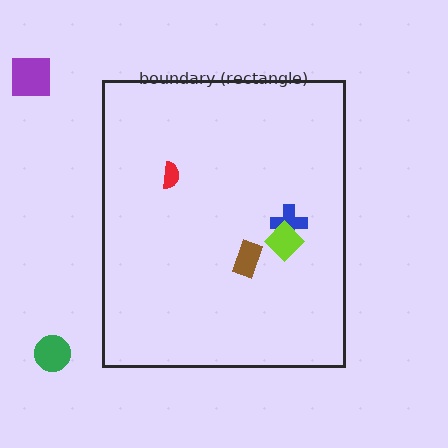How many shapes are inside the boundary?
4 inside, 2 outside.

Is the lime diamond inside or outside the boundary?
Inside.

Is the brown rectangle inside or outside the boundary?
Inside.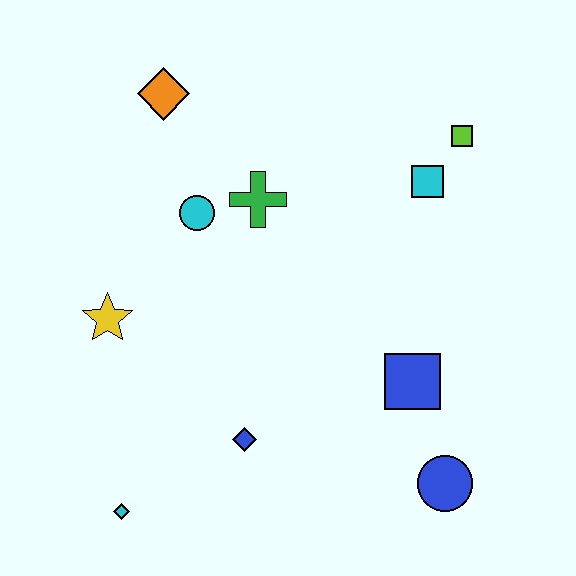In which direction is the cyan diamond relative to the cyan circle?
The cyan diamond is below the cyan circle.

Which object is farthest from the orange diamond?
The blue circle is farthest from the orange diamond.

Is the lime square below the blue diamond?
No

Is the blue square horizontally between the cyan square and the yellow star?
Yes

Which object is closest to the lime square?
The cyan square is closest to the lime square.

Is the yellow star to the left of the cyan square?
Yes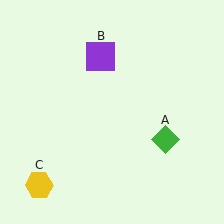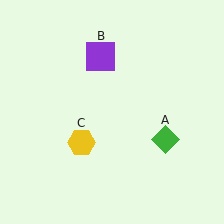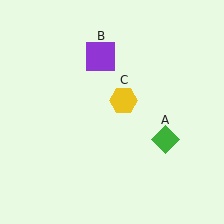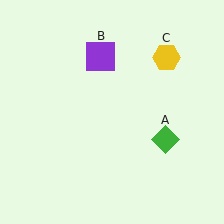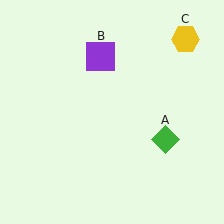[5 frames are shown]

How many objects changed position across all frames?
1 object changed position: yellow hexagon (object C).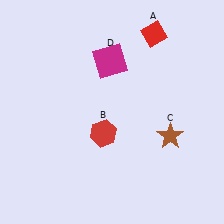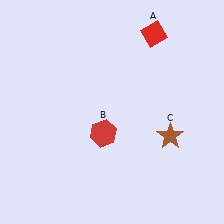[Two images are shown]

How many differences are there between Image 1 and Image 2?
There is 1 difference between the two images.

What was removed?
The magenta square (D) was removed in Image 2.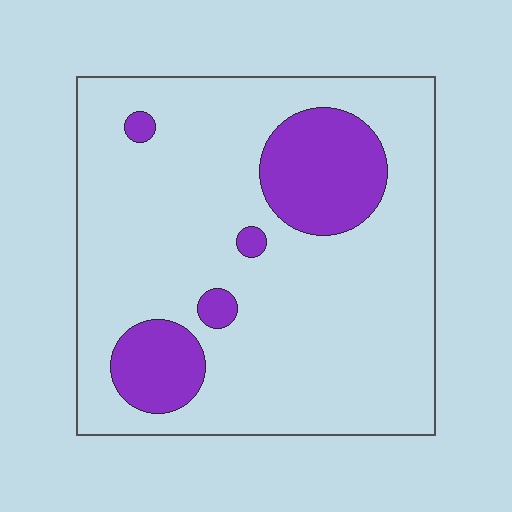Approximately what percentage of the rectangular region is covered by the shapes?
Approximately 20%.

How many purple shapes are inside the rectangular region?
5.